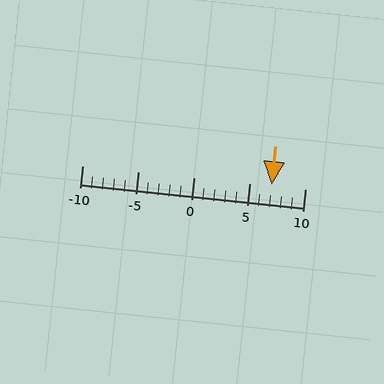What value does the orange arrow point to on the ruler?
The orange arrow points to approximately 7.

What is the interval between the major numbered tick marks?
The major tick marks are spaced 5 units apart.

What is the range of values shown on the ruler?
The ruler shows values from -10 to 10.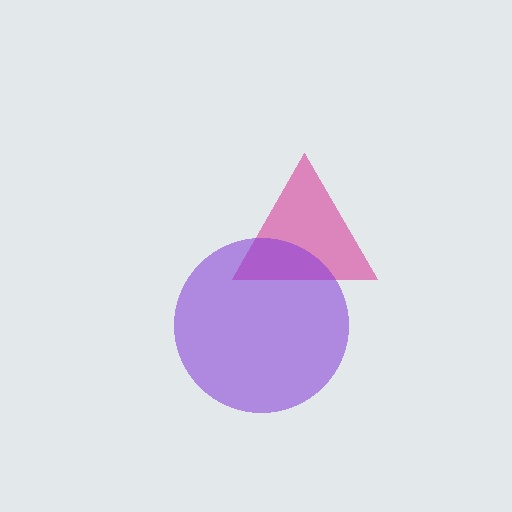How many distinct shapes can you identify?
There are 2 distinct shapes: a magenta triangle, a purple circle.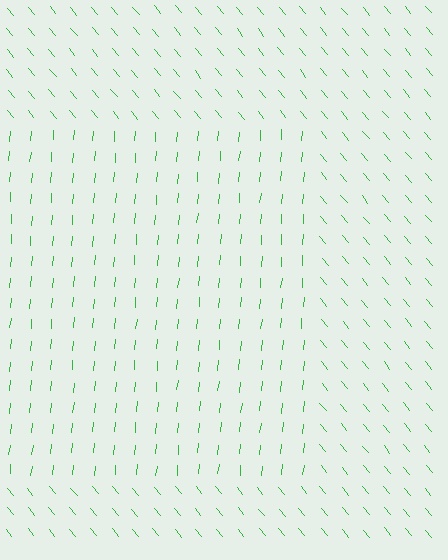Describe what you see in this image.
The image is filled with small green line segments. A rectangle region in the image has lines oriented differently from the surrounding lines, creating a visible texture boundary.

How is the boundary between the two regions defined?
The boundary is defined purely by a change in line orientation (approximately 45 degrees difference). All lines are the same color and thickness.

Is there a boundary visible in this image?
Yes, there is a texture boundary formed by a change in line orientation.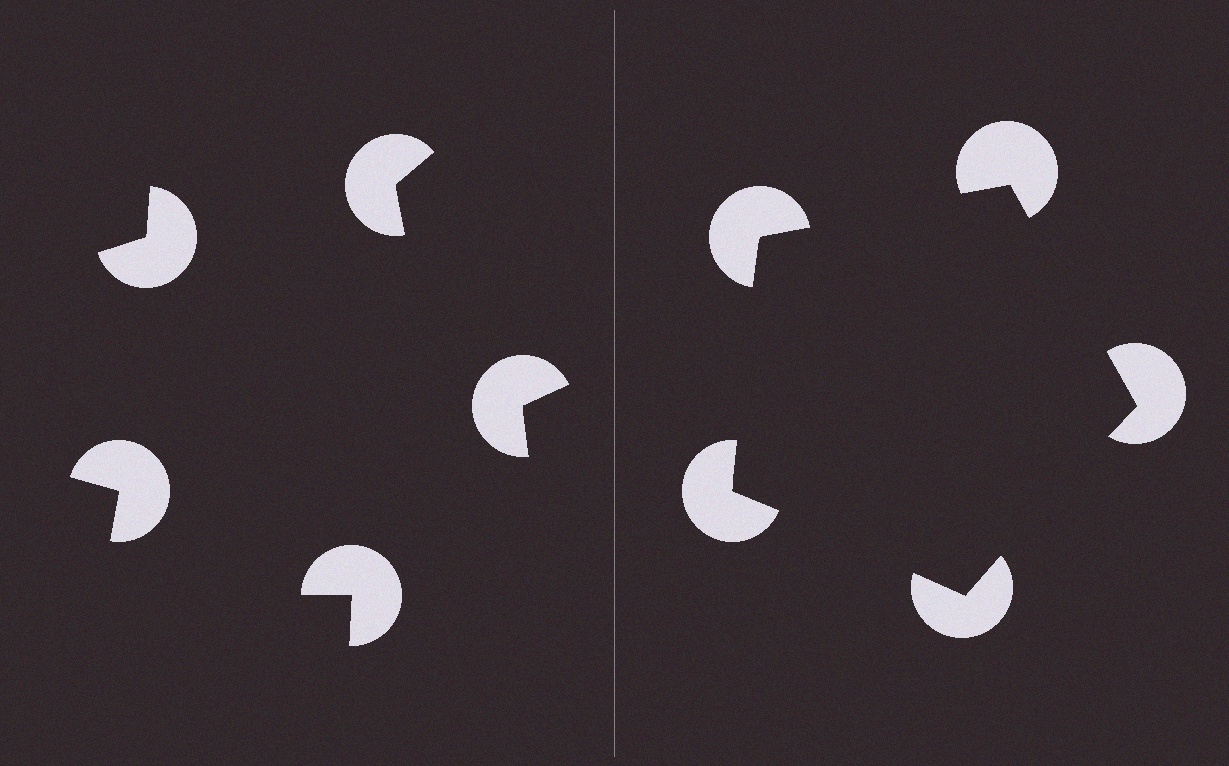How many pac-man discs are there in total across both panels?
10 — 5 on each side.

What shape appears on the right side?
An illusory pentagon.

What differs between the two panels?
The pac-man discs are positioned identically on both sides; only the wedge orientations differ. On the right they align to a pentagon; on the left they are misaligned.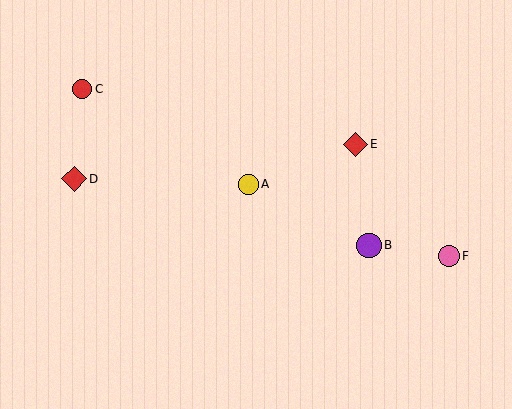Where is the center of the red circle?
The center of the red circle is at (82, 89).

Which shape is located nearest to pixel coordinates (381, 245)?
The purple circle (labeled B) at (369, 245) is nearest to that location.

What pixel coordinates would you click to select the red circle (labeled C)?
Click at (82, 89) to select the red circle C.